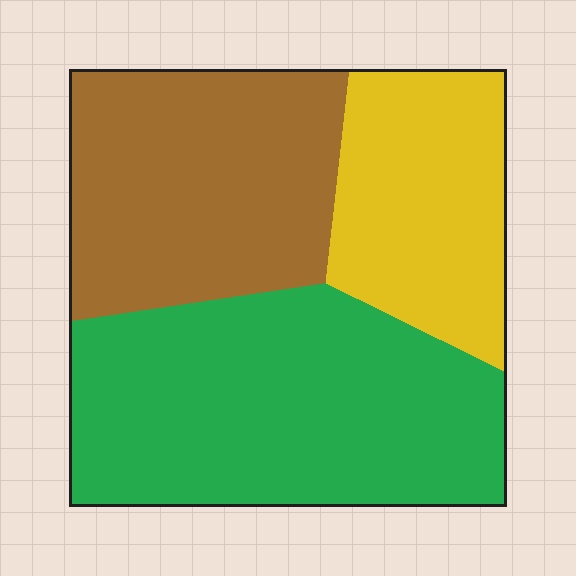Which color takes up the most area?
Green, at roughly 45%.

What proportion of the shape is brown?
Brown takes up between a sixth and a third of the shape.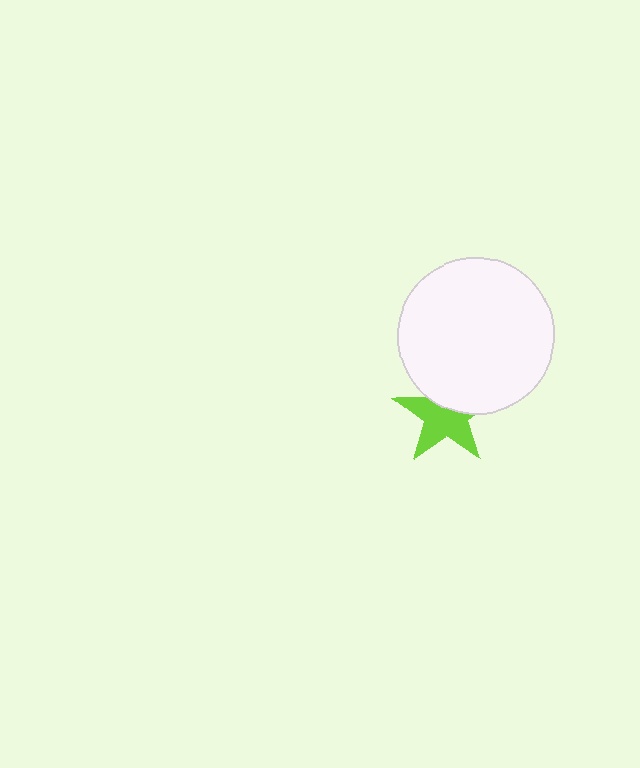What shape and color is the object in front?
The object in front is a white circle.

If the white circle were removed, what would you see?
You would see the complete lime star.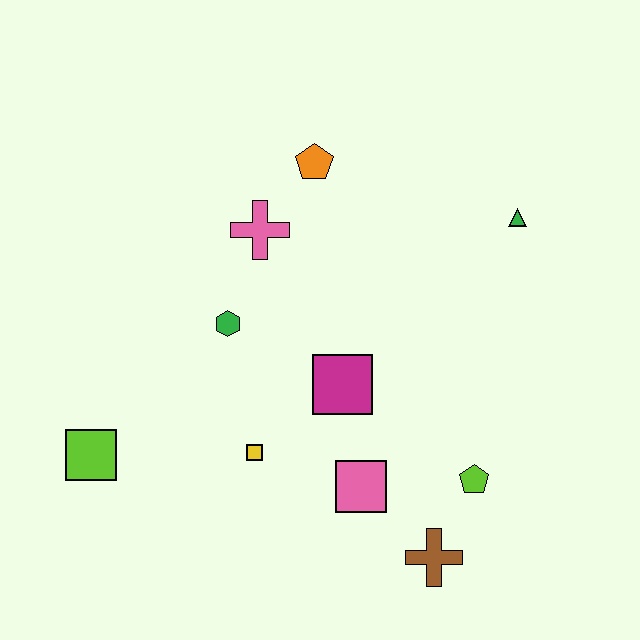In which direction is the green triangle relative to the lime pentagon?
The green triangle is above the lime pentagon.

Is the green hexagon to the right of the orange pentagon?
No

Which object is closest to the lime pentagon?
The brown cross is closest to the lime pentagon.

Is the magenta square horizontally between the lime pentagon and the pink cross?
Yes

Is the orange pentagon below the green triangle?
No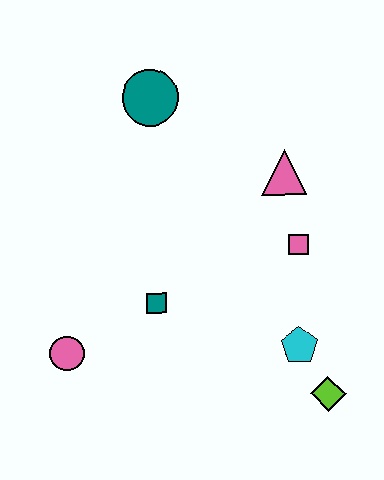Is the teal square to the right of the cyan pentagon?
No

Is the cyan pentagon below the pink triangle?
Yes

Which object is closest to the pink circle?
The teal square is closest to the pink circle.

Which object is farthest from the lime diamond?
The teal circle is farthest from the lime diamond.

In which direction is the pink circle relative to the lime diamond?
The pink circle is to the left of the lime diamond.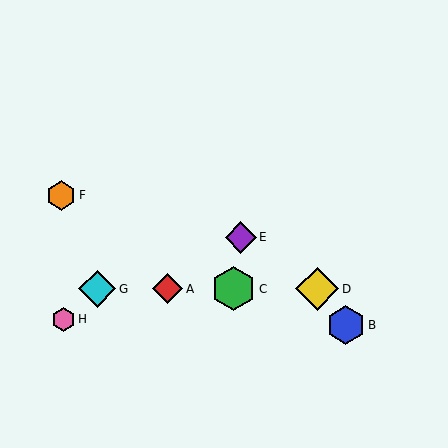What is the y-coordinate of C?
Object C is at y≈289.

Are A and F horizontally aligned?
No, A is at y≈289 and F is at y≈195.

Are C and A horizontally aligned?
Yes, both are at y≈289.